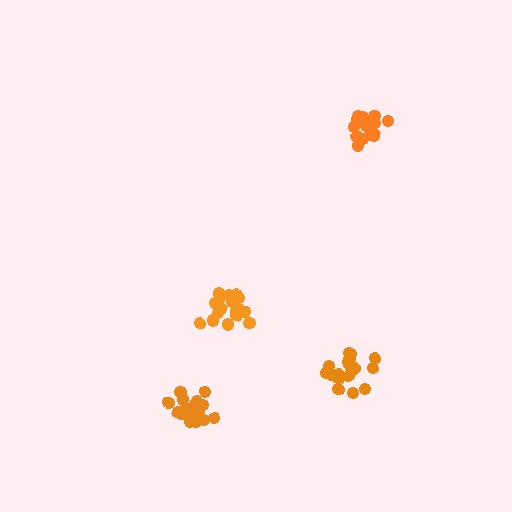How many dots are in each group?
Group 1: 17 dots, Group 2: 20 dots, Group 3: 17 dots, Group 4: 16 dots (70 total).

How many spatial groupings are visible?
There are 4 spatial groupings.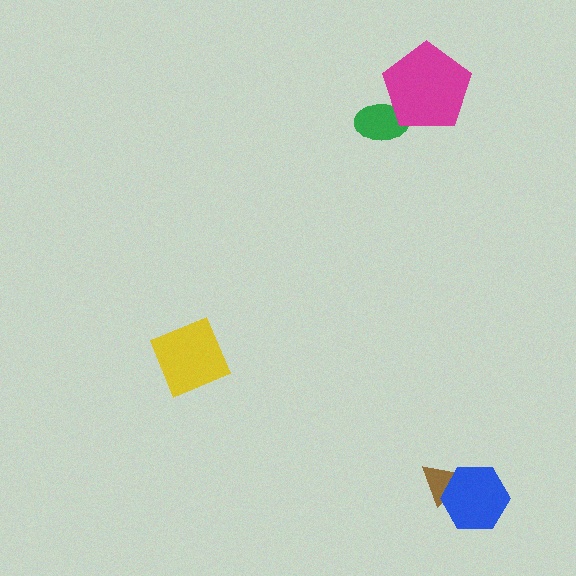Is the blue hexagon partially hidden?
No, no other shape covers it.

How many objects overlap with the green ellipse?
1 object overlaps with the green ellipse.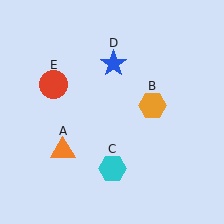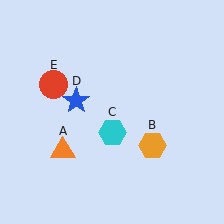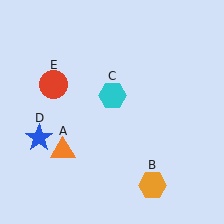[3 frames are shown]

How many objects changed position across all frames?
3 objects changed position: orange hexagon (object B), cyan hexagon (object C), blue star (object D).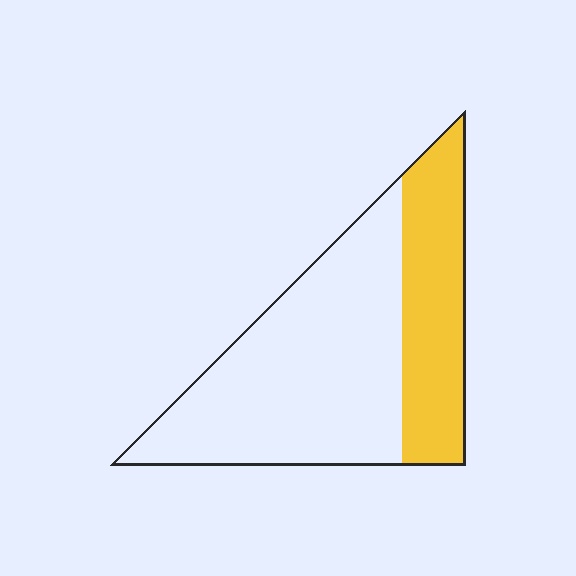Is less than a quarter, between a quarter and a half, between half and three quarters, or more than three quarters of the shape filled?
Between a quarter and a half.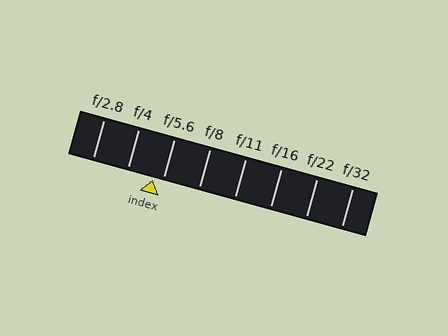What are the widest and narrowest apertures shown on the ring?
The widest aperture shown is f/2.8 and the narrowest is f/32.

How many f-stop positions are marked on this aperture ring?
There are 8 f-stop positions marked.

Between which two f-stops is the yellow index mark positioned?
The index mark is between f/4 and f/5.6.